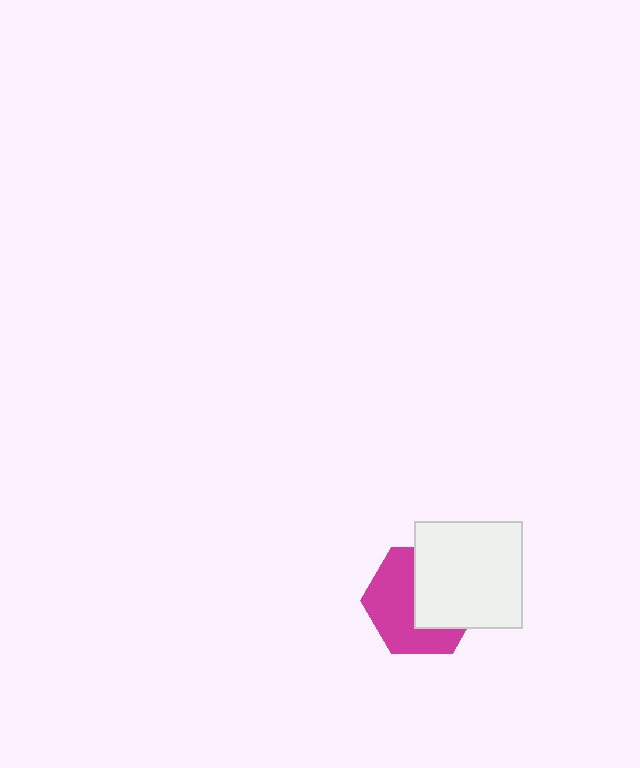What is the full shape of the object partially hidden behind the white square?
The partially hidden object is a magenta hexagon.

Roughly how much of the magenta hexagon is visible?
About half of it is visible (roughly 52%).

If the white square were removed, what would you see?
You would see the complete magenta hexagon.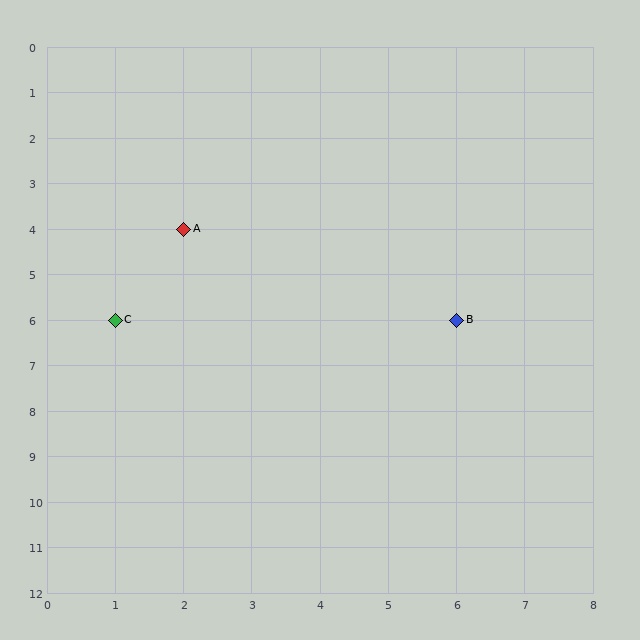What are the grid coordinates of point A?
Point A is at grid coordinates (2, 4).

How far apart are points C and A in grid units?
Points C and A are 1 column and 2 rows apart (about 2.2 grid units diagonally).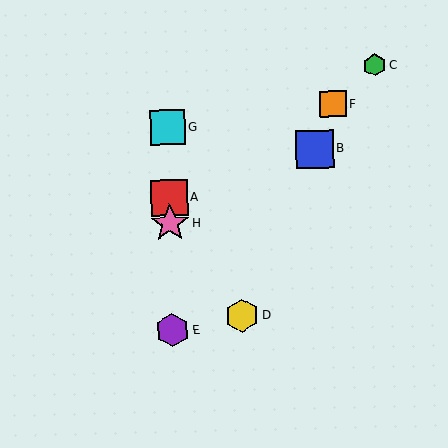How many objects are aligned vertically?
4 objects (A, E, G, H) are aligned vertically.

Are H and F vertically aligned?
No, H is at x≈170 and F is at x≈333.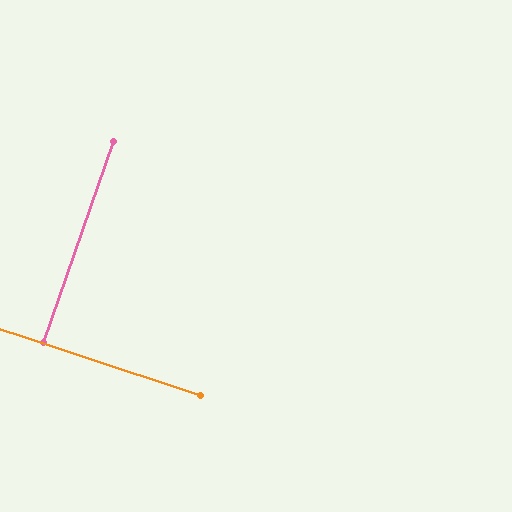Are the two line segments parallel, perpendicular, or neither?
Perpendicular — they meet at approximately 89°.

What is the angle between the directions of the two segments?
Approximately 89 degrees.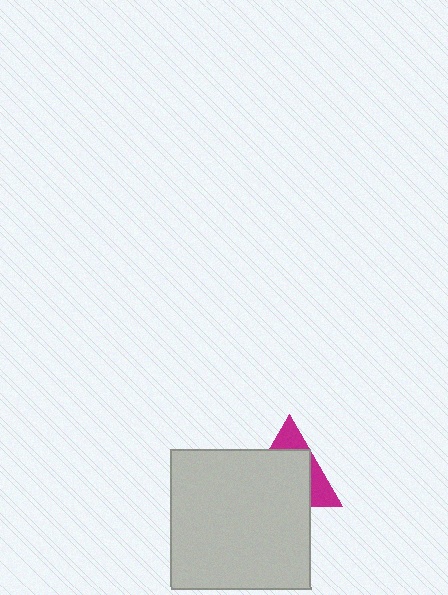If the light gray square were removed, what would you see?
You would see the complete magenta triangle.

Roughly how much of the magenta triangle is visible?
A small part of it is visible (roughly 32%).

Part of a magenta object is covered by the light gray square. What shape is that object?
It is a triangle.